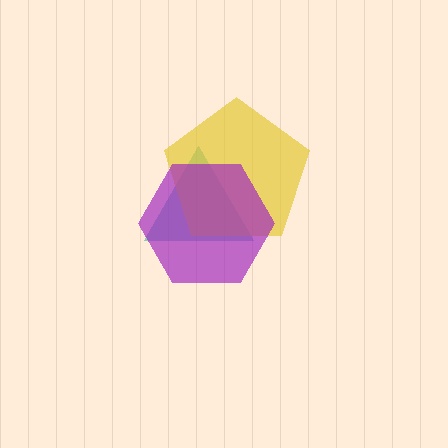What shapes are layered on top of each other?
The layered shapes are: a teal triangle, a yellow pentagon, a purple hexagon.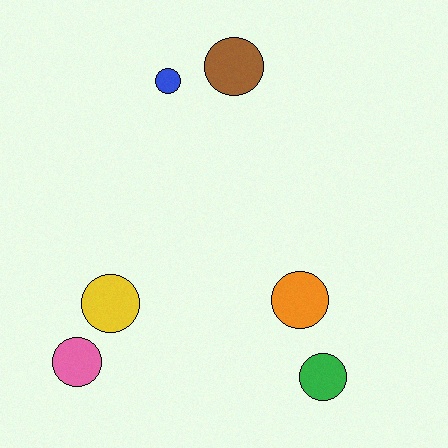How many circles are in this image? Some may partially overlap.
There are 6 circles.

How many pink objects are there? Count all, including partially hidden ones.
There is 1 pink object.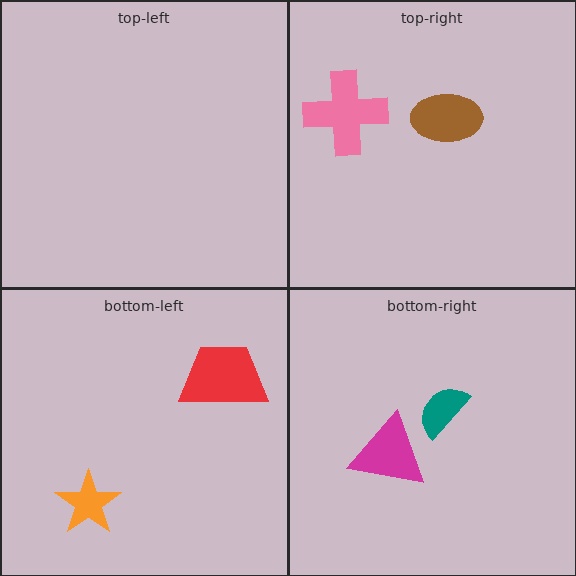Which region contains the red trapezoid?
The bottom-left region.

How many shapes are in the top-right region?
2.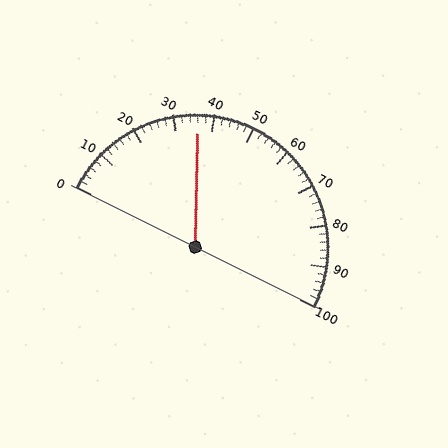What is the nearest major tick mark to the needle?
The nearest major tick mark is 40.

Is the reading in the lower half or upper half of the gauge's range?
The reading is in the lower half of the range (0 to 100).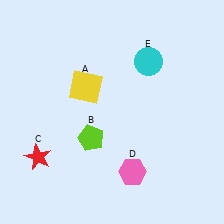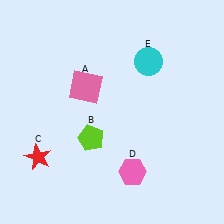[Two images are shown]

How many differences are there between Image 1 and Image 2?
There is 1 difference between the two images.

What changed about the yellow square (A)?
In Image 1, A is yellow. In Image 2, it changed to pink.